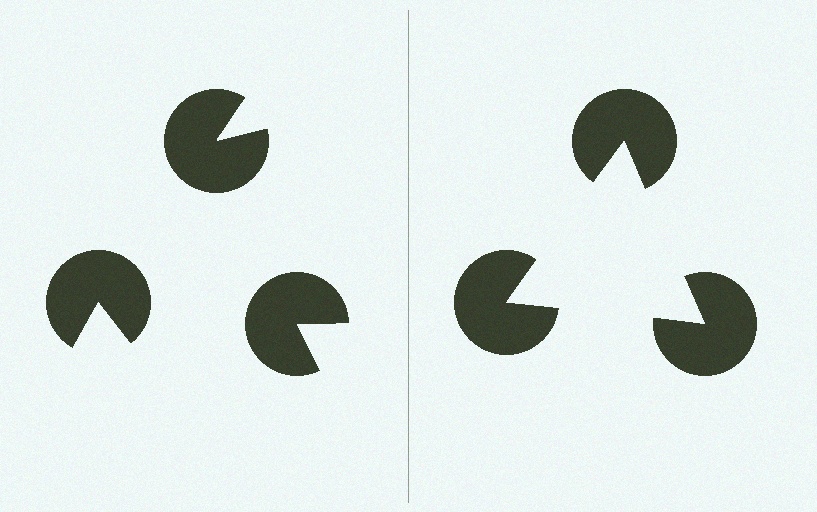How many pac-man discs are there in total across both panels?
6 — 3 on each side.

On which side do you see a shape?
An illusory triangle appears on the right side. On the left side the wedge cuts are rotated, so no coherent shape forms.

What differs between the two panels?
The pac-man discs are positioned identically on both sides; only the wedge orientations differ. On the right they align to a triangle; on the left they are misaligned.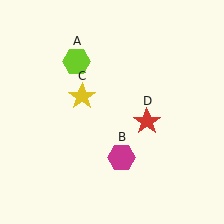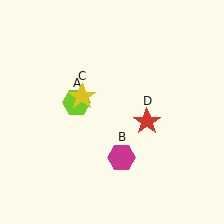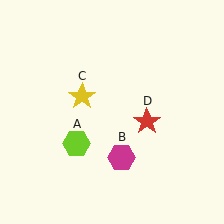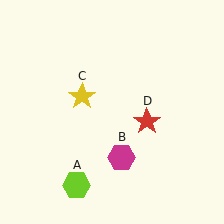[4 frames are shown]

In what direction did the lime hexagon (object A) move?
The lime hexagon (object A) moved down.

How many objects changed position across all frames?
1 object changed position: lime hexagon (object A).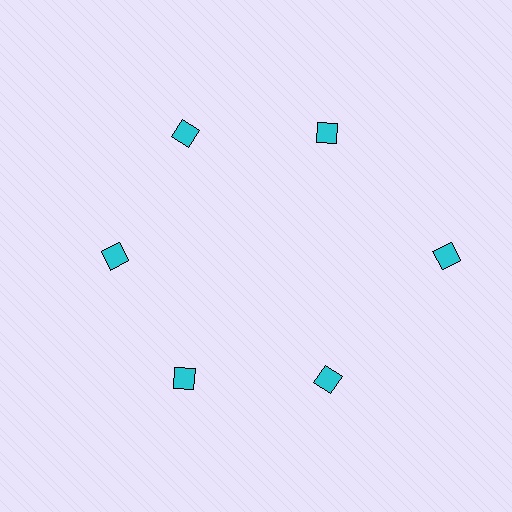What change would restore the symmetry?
The symmetry would be restored by moving it inward, back onto the ring so that all 6 diamonds sit at equal angles and equal distance from the center.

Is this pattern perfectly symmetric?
No. The 6 cyan diamonds are arranged in a ring, but one element near the 3 o'clock position is pushed outward from the center, breaking the 6-fold rotational symmetry.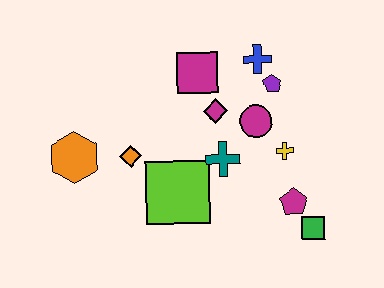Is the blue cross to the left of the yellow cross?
Yes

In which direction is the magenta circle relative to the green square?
The magenta circle is above the green square.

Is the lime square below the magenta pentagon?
No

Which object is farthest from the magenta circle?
The orange hexagon is farthest from the magenta circle.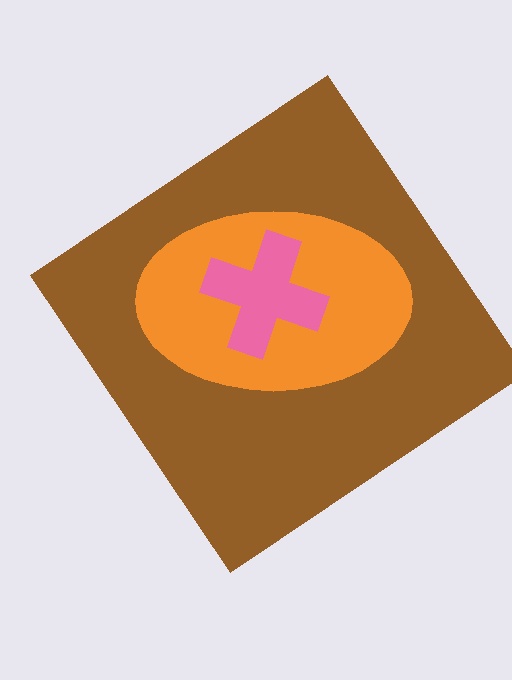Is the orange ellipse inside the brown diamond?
Yes.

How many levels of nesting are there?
3.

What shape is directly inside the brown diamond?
The orange ellipse.